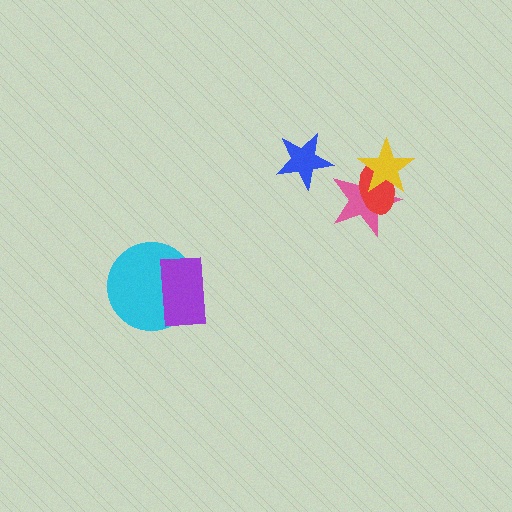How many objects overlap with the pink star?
2 objects overlap with the pink star.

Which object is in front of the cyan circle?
The purple rectangle is in front of the cyan circle.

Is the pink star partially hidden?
Yes, it is partially covered by another shape.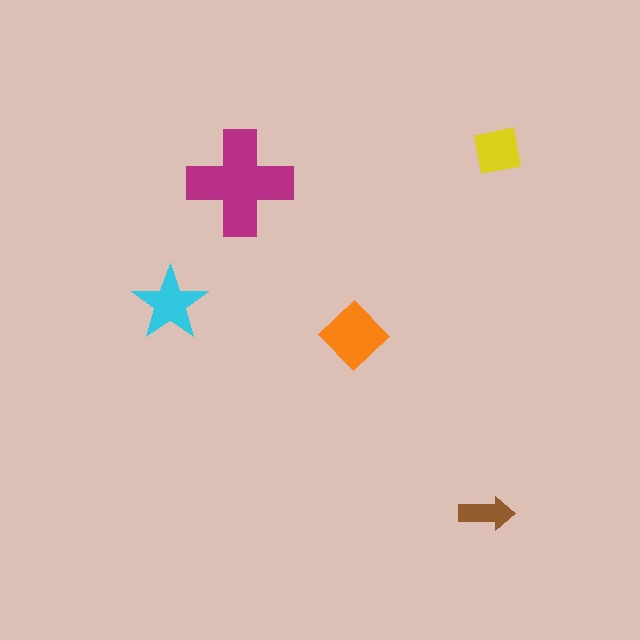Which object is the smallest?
The brown arrow.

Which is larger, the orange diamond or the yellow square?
The orange diamond.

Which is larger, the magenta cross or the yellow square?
The magenta cross.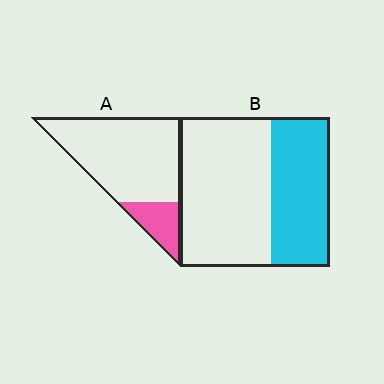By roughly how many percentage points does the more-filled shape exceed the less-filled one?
By roughly 20 percentage points (B over A).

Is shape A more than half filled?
No.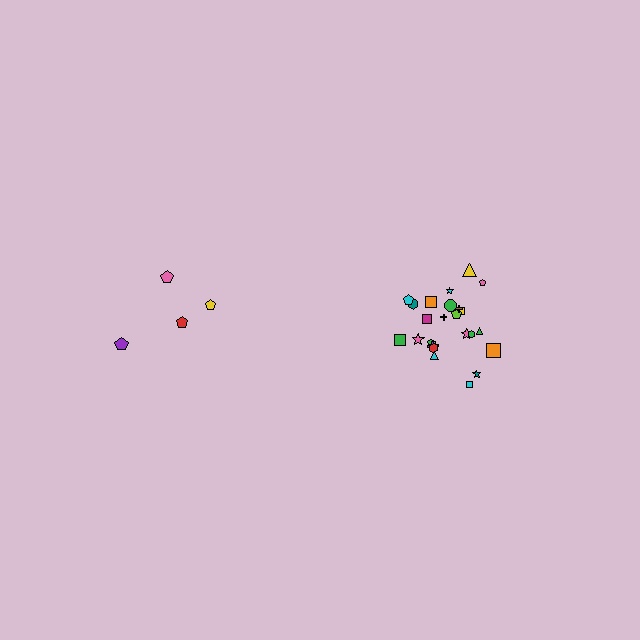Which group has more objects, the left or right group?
The right group.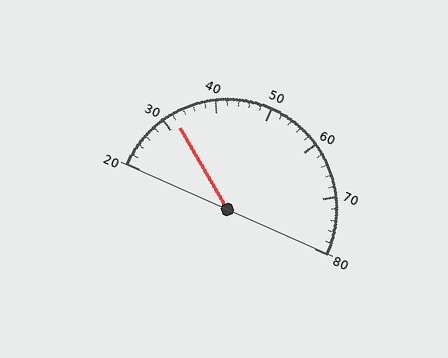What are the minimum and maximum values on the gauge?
The gauge ranges from 20 to 80.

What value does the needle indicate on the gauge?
The needle indicates approximately 32.